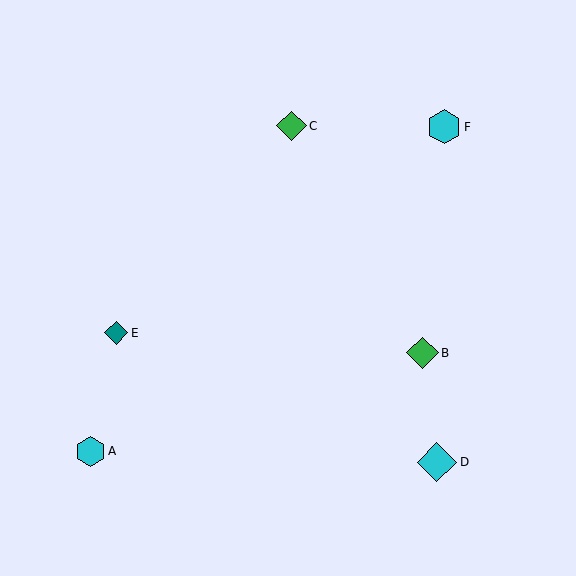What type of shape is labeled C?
Shape C is a green diamond.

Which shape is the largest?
The cyan diamond (labeled D) is the largest.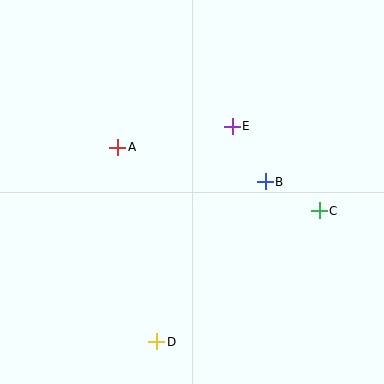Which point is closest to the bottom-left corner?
Point D is closest to the bottom-left corner.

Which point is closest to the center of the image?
Point B at (265, 182) is closest to the center.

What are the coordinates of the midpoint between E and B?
The midpoint between E and B is at (249, 154).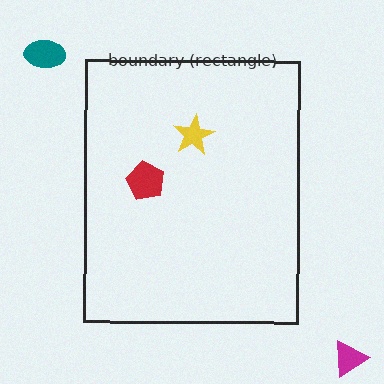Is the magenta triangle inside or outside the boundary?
Outside.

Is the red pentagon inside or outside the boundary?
Inside.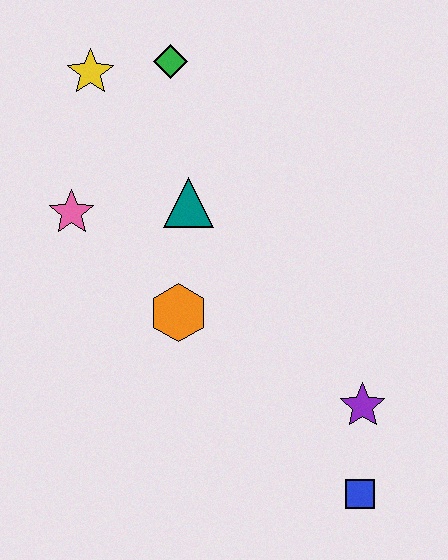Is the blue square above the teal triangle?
No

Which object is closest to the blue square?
The purple star is closest to the blue square.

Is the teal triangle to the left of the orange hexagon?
No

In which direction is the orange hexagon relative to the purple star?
The orange hexagon is to the left of the purple star.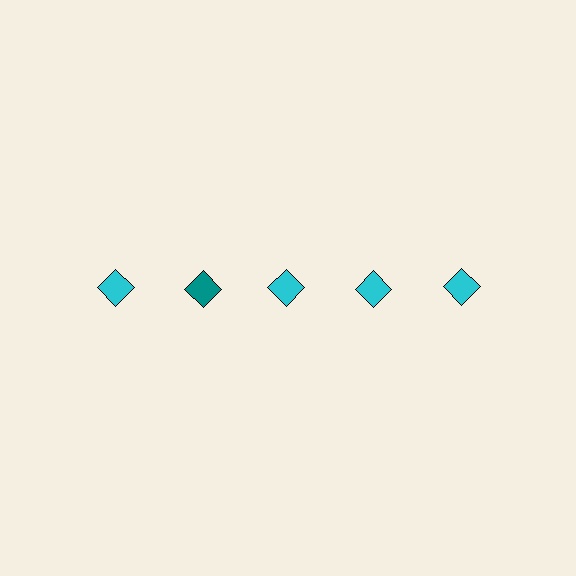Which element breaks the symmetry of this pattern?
The teal diamond in the top row, second from left column breaks the symmetry. All other shapes are cyan diamonds.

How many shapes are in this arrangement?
There are 5 shapes arranged in a grid pattern.